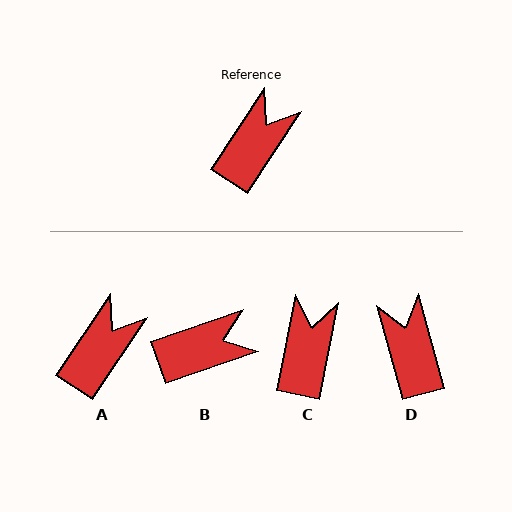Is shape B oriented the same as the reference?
No, it is off by about 38 degrees.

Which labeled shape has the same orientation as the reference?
A.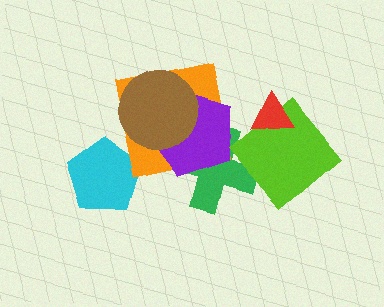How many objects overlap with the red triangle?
1 object overlaps with the red triangle.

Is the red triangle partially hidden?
No, no other shape covers it.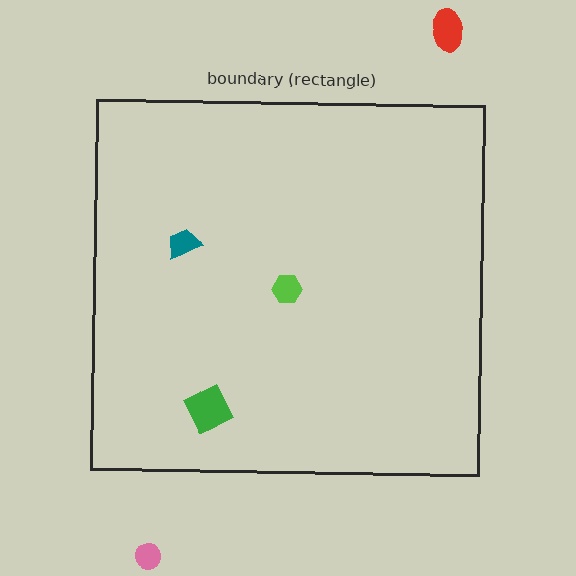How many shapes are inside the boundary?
3 inside, 2 outside.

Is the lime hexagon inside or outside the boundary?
Inside.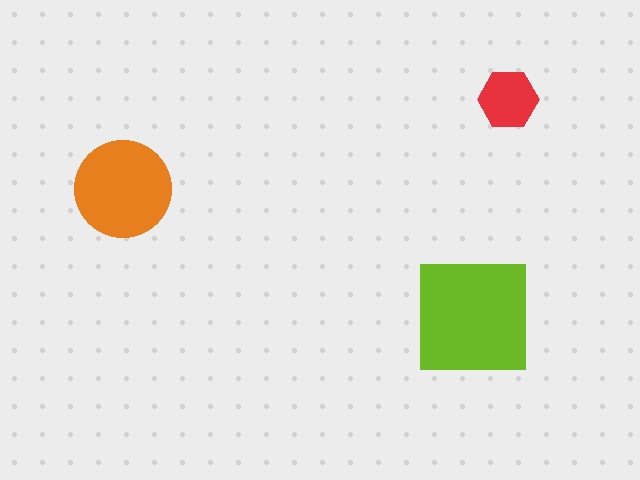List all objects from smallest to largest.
The red hexagon, the orange circle, the lime square.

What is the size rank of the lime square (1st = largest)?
1st.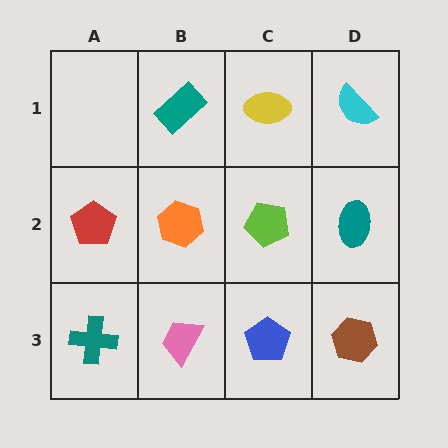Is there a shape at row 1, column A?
No, that cell is empty.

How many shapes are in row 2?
4 shapes.